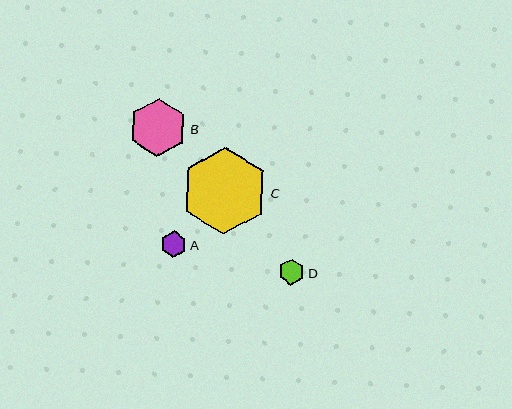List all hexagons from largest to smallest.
From largest to smallest: C, B, A, D.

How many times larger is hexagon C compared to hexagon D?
Hexagon C is approximately 3.3 times the size of hexagon D.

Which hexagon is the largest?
Hexagon C is the largest with a size of approximately 87 pixels.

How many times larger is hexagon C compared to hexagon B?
Hexagon C is approximately 1.5 times the size of hexagon B.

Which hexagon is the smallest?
Hexagon D is the smallest with a size of approximately 26 pixels.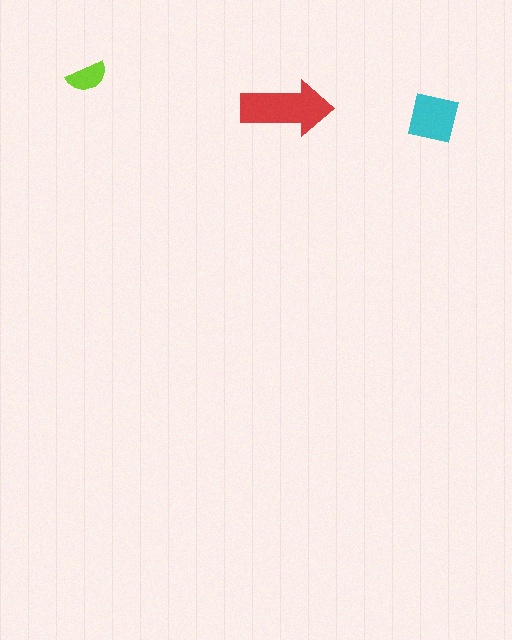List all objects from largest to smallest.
The red arrow, the cyan square, the lime semicircle.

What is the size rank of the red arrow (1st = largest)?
1st.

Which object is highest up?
The lime semicircle is topmost.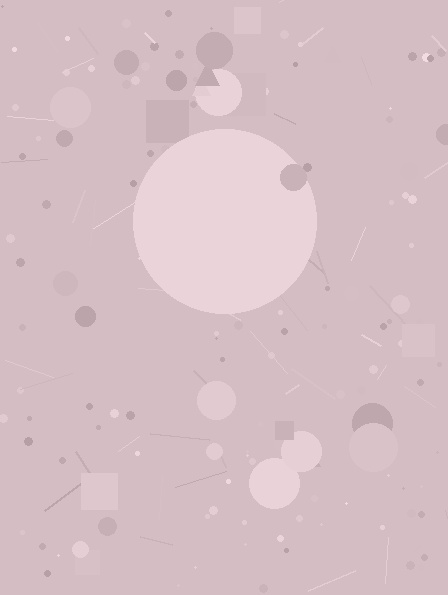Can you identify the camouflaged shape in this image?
The camouflaged shape is a circle.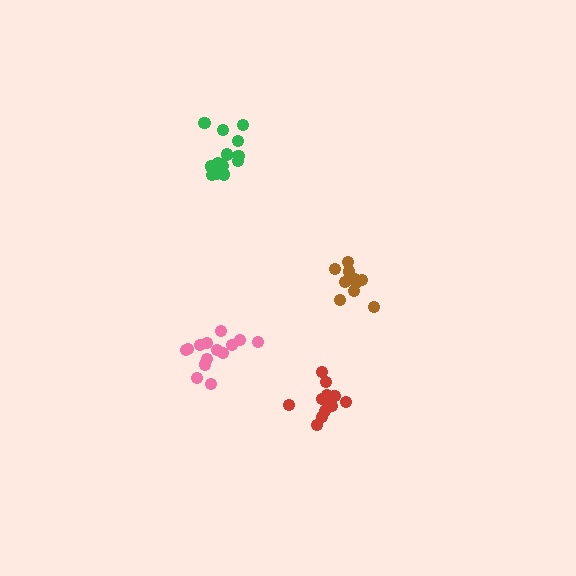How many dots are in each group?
Group 1: 14 dots, Group 2: 13 dots, Group 3: 14 dots, Group 4: 10 dots (51 total).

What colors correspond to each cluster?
The clusters are colored: pink, red, green, brown.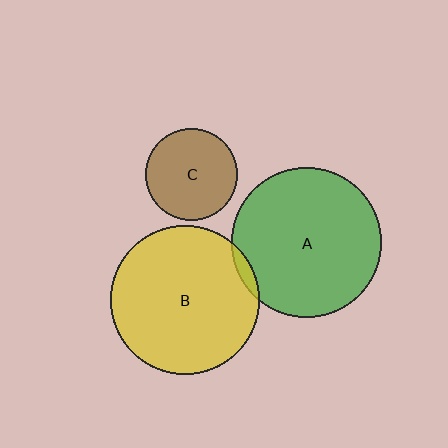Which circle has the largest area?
Circle A (green).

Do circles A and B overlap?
Yes.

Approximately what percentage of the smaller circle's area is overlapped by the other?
Approximately 5%.